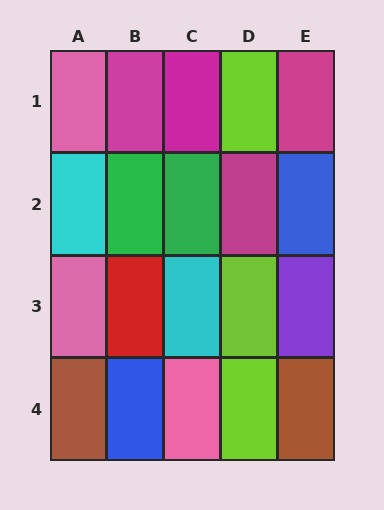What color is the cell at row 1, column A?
Pink.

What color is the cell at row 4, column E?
Brown.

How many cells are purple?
1 cell is purple.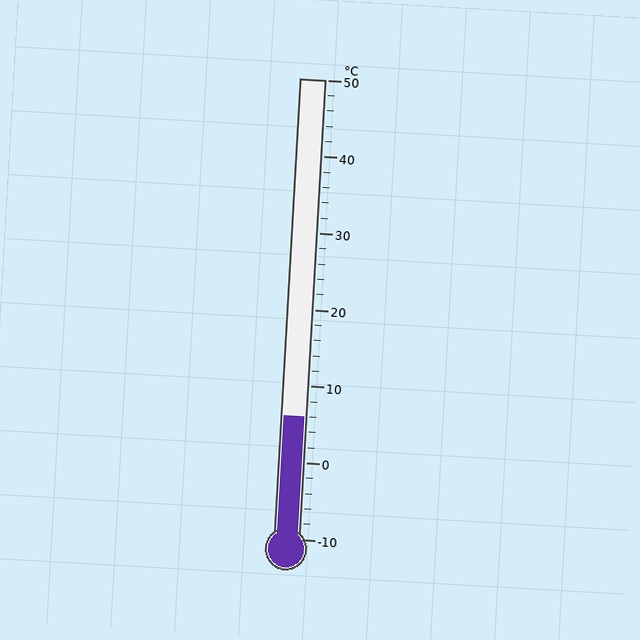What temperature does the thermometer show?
The thermometer shows approximately 6°C.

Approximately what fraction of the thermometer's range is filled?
The thermometer is filled to approximately 25% of its range.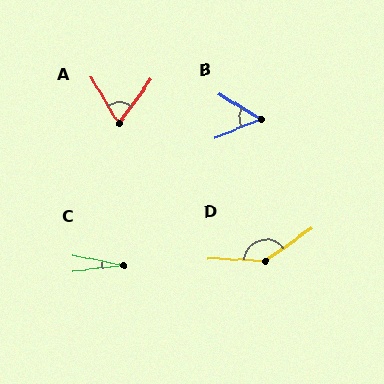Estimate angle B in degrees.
Approximately 53 degrees.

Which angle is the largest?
D, at approximately 142 degrees.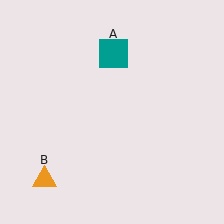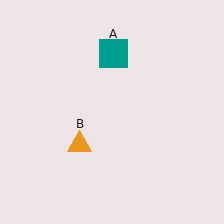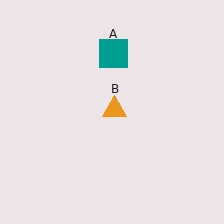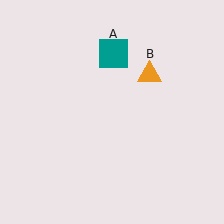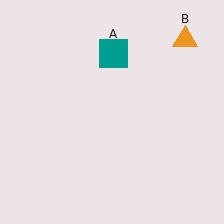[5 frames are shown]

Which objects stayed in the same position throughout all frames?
Teal square (object A) remained stationary.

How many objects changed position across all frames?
1 object changed position: orange triangle (object B).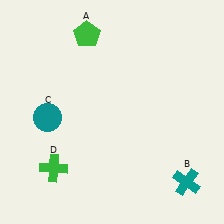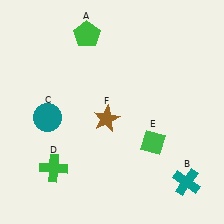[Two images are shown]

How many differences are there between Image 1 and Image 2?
There are 2 differences between the two images.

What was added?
A green diamond (E), a brown star (F) were added in Image 2.